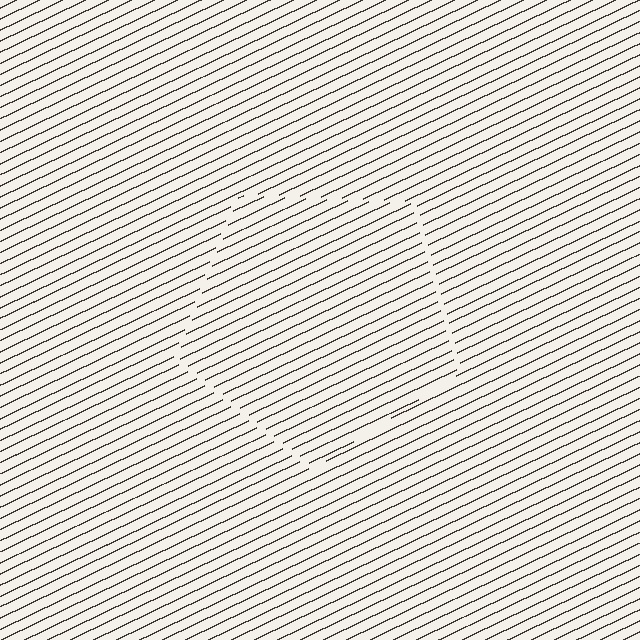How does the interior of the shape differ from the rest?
The interior of the shape contains the same grating, shifted by half a period — the contour is defined by the phase discontinuity where line-ends from the inner and outer gratings abut.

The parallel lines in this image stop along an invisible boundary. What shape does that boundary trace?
An illusory pentagon. The interior of the shape contains the same grating, shifted by half a period — the contour is defined by the phase discontinuity where line-ends from the inner and outer gratings abut.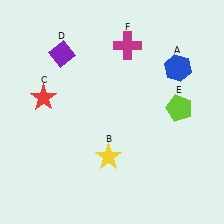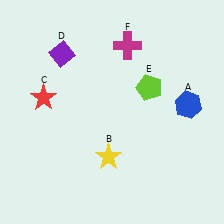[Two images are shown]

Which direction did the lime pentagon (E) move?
The lime pentagon (E) moved left.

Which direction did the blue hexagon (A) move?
The blue hexagon (A) moved down.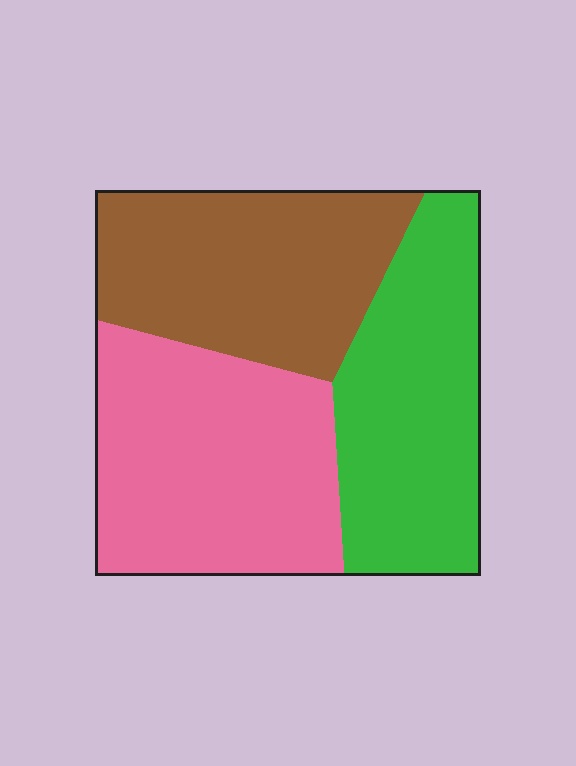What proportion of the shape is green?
Green takes up about one third (1/3) of the shape.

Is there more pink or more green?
Pink.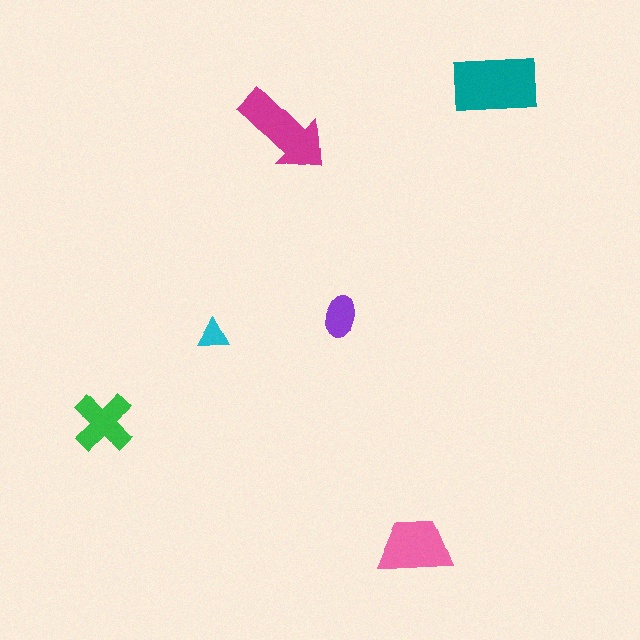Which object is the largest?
The teal rectangle.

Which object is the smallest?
The cyan triangle.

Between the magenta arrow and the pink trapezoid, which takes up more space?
The magenta arrow.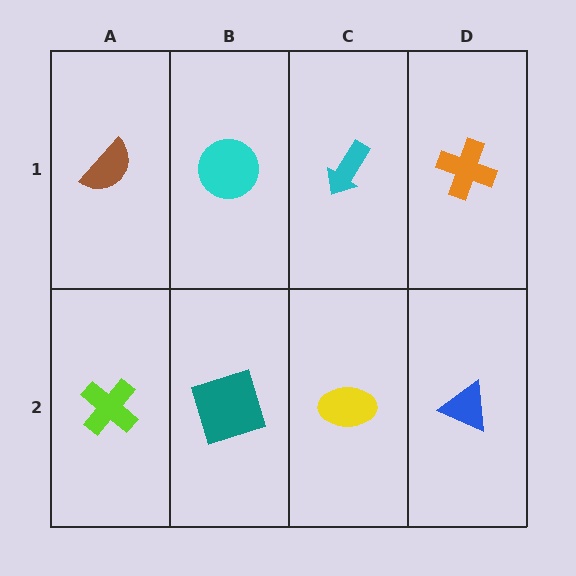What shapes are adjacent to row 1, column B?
A teal square (row 2, column B), a brown semicircle (row 1, column A), a cyan arrow (row 1, column C).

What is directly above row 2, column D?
An orange cross.